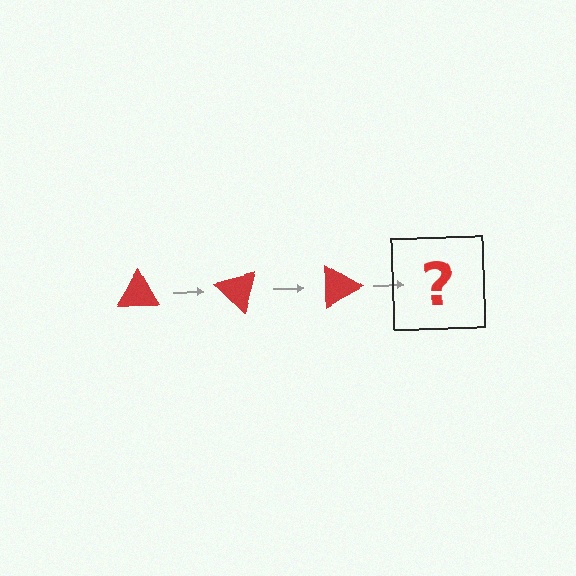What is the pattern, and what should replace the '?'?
The pattern is that the triangle rotates 45 degrees each step. The '?' should be a red triangle rotated 135 degrees.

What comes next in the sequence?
The next element should be a red triangle rotated 135 degrees.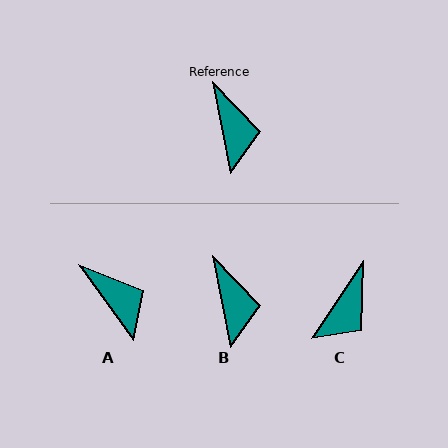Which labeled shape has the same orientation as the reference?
B.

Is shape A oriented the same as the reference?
No, it is off by about 24 degrees.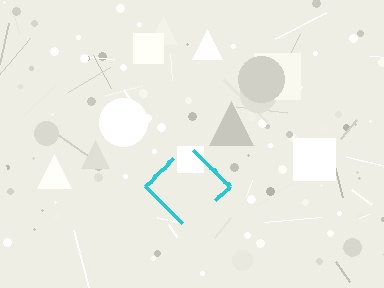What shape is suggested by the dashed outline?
The dashed outline suggests a diamond.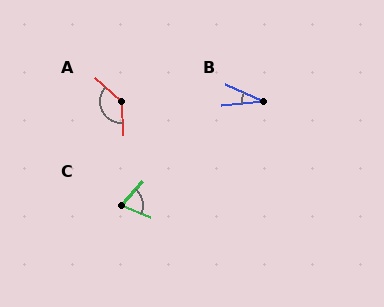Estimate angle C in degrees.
Approximately 71 degrees.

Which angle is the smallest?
B, at approximately 30 degrees.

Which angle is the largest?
A, at approximately 136 degrees.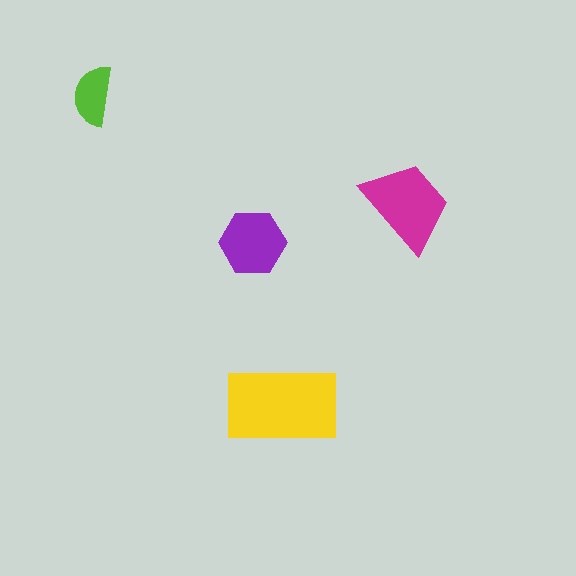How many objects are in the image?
There are 4 objects in the image.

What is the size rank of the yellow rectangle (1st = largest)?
1st.